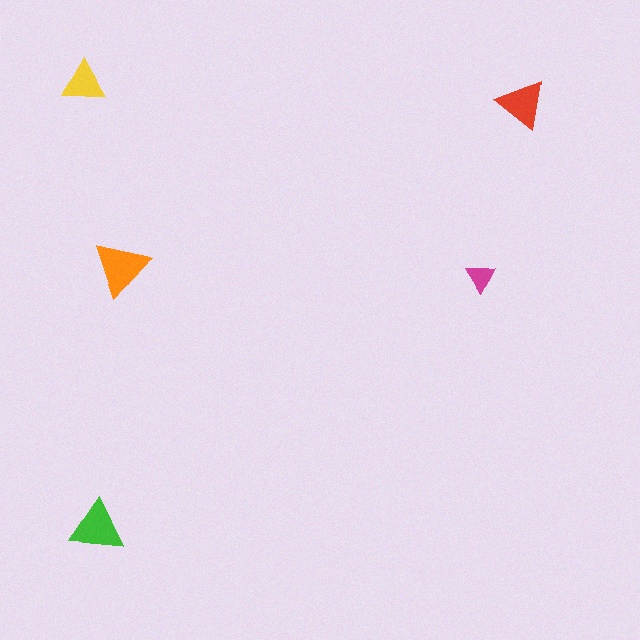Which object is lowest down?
The green triangle is bottommost.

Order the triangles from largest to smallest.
the orange one, the green one, the red one, the yellow one, the magenta one.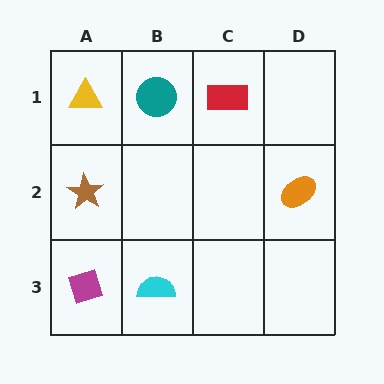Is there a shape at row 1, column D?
No, that cell is empty.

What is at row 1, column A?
A yellow triangle.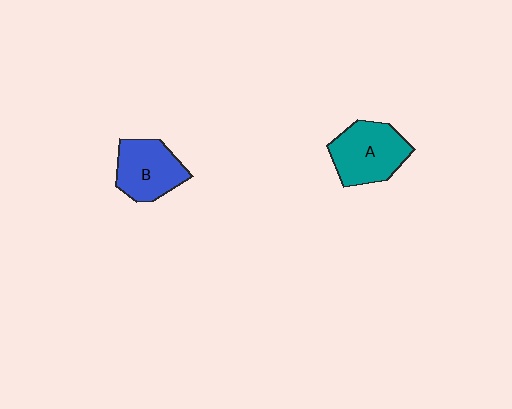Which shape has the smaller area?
Shape B (blue).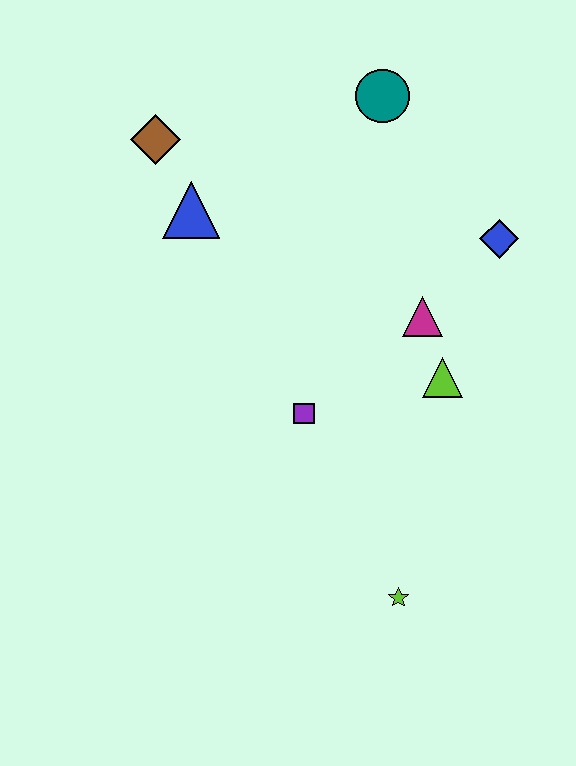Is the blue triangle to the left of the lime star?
Yes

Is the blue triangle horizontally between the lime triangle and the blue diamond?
No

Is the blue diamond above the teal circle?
No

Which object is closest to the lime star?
The purple square is closest to the lime star.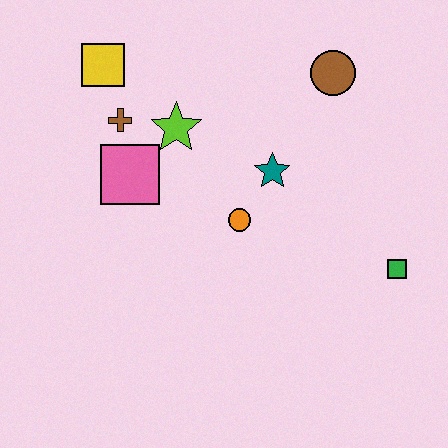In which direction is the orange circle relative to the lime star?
The orange circle is below the lime star.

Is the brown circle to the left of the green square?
Yes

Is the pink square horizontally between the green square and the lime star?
No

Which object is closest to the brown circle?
The teal star is closest to the brown circle.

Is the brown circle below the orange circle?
No